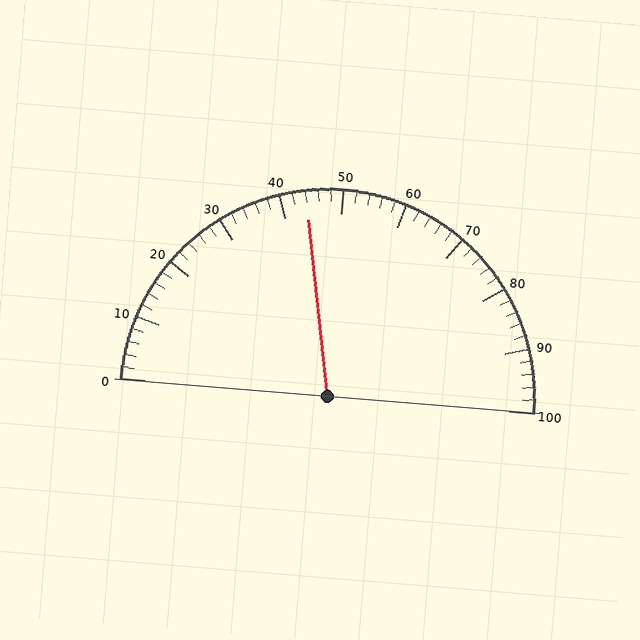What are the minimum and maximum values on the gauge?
The gauge ranges from 0 to 100.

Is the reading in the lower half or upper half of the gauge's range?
The reading is in the lower half of the range (0 to 100).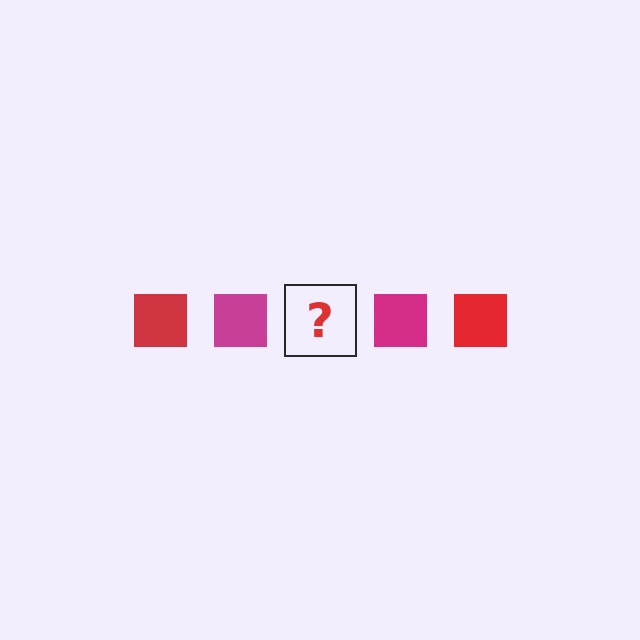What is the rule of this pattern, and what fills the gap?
The rule is that the pattern cycles through red, magenta squares. The gap should be filled with a red square.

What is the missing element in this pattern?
The missing element is a red square.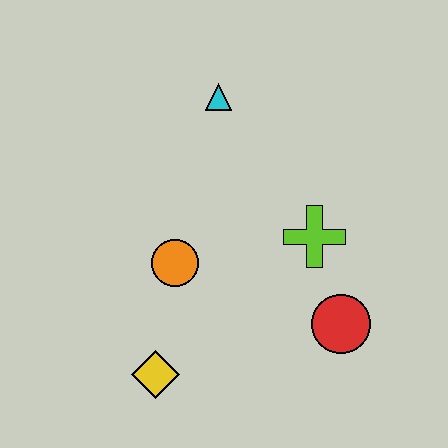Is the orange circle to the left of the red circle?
Yes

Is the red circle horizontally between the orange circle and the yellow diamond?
No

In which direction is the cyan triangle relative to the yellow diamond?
The cyan triangle is above the yellow diamond.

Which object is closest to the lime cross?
The red circle is closest to the lime cross.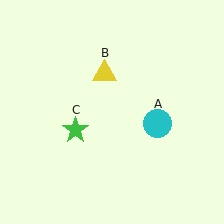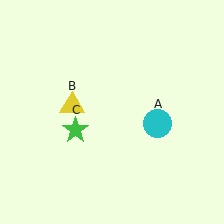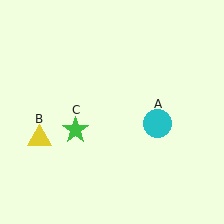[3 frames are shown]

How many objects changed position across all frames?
1 object changed position: yellow triangle (object B).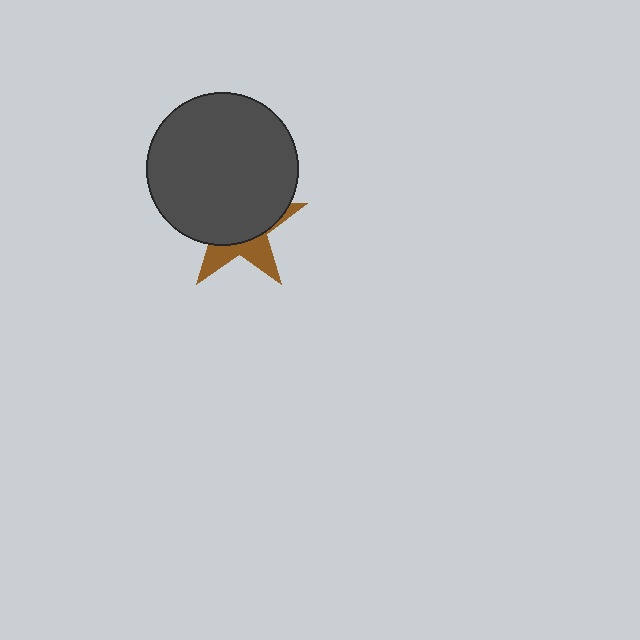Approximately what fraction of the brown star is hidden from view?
Roughly 66% of the brown star is hidden behind the dark gray circle.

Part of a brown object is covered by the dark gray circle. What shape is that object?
It is a star.